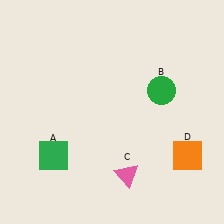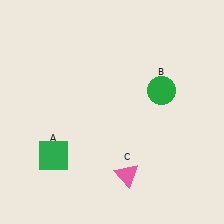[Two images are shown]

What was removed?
The orange square (D) was removed in Image 2.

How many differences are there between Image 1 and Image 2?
There is 1 difference between the two images.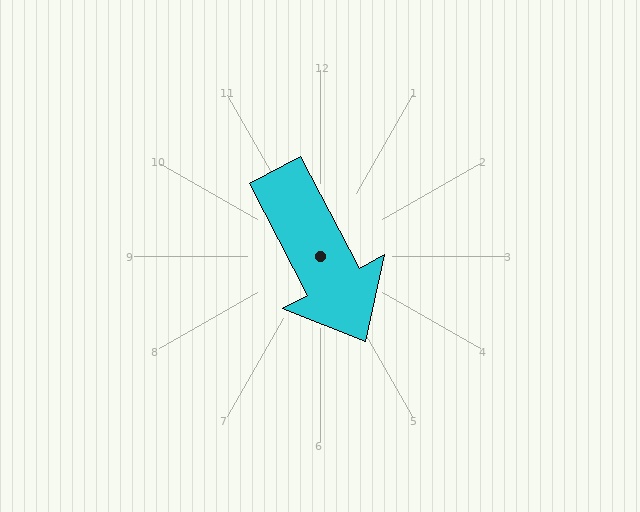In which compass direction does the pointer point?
Southeast.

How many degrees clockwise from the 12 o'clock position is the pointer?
Approximately 152 degrees.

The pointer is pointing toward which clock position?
Roughly 5 o'clock.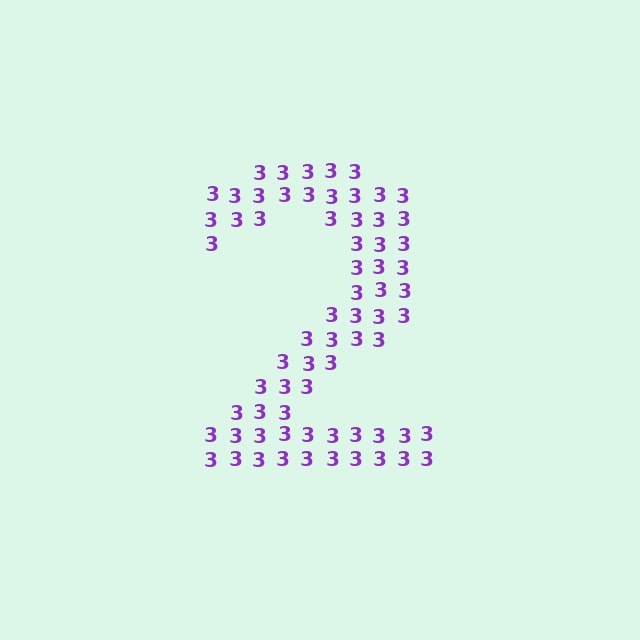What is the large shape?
The large shape is the digit 2.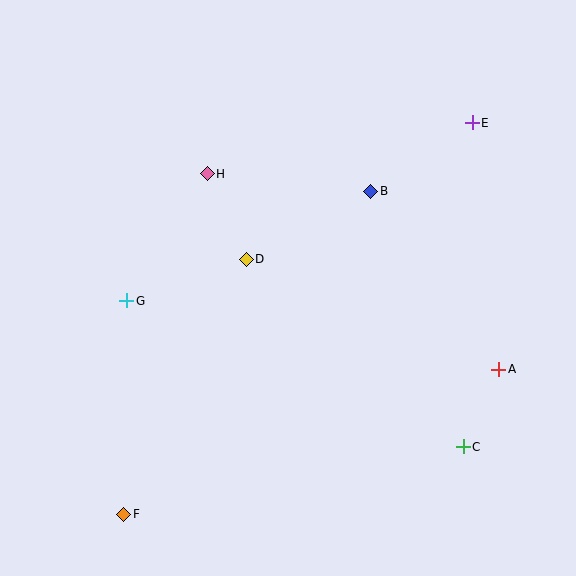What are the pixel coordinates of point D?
Point D is at (246, 259).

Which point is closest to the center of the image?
Point D at (246, 259) is closest to the center.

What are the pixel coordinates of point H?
Point H is at (207, 174).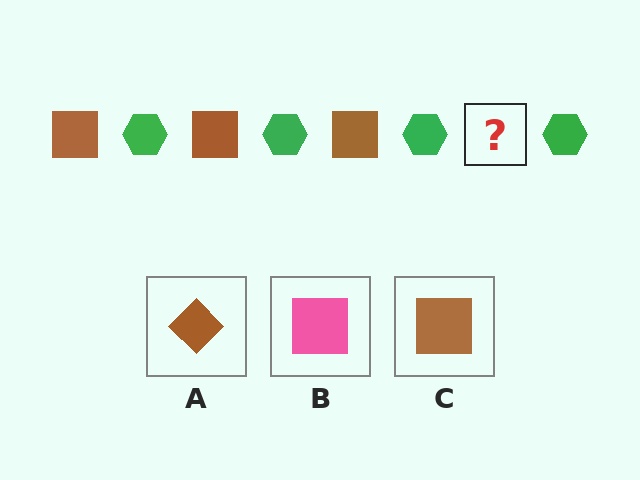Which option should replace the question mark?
Option C.